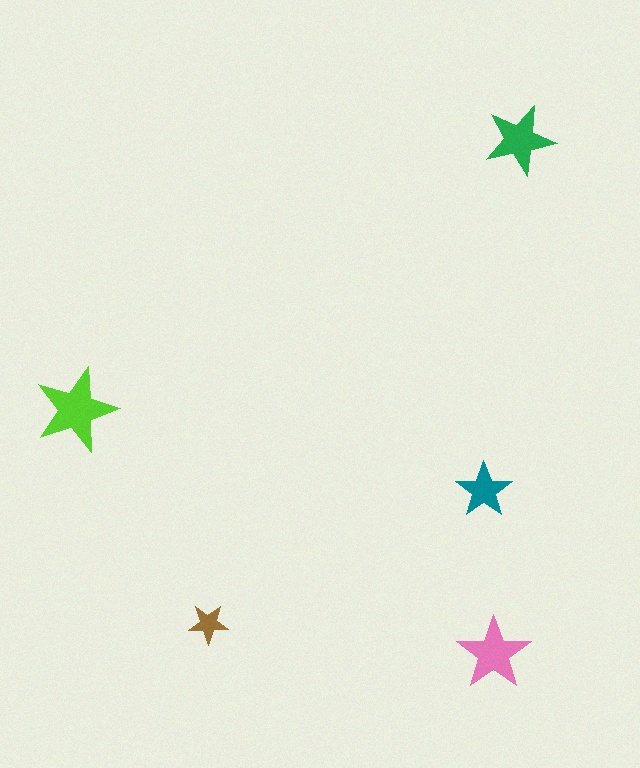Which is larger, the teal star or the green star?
The green one.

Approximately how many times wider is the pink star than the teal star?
About 1.5 times wider.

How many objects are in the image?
There are 5 objects in the image.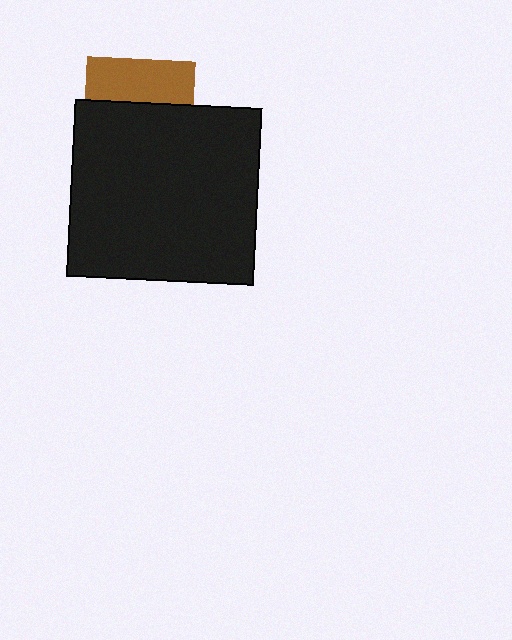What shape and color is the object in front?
The object in front is a black rectangle.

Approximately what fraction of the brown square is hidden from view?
Roughly 61% of the brown square is hidden behind the black rectangle.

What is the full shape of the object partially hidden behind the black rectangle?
The partially hidden object is a brown square.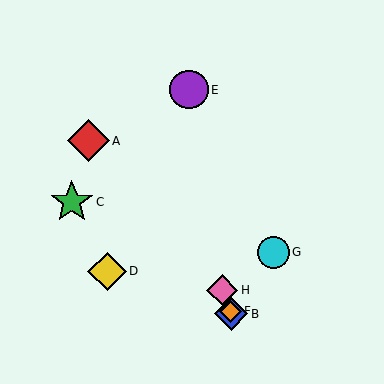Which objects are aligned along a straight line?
Objects B, F, H are aligned along a straight line.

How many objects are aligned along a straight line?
3 objects (B, F, H) are aligned along a straight line.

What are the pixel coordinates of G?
Object G is at (273, 252).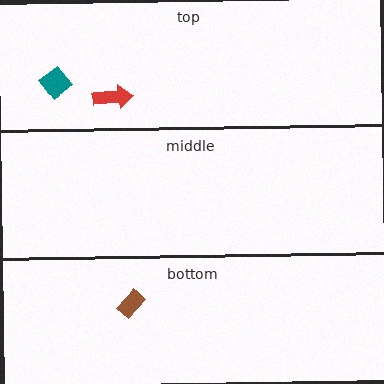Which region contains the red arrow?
The top region.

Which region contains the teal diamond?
The top region.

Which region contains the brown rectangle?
The bottom region.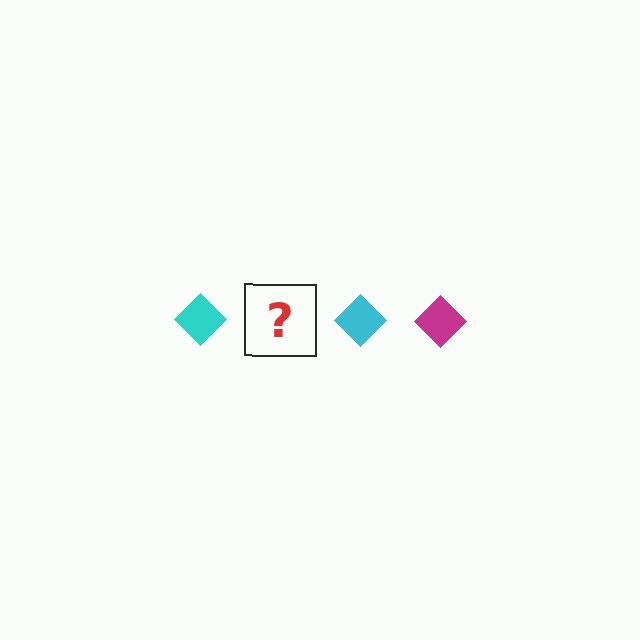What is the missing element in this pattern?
The missing element is a magenta diamond.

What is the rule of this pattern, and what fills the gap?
The rule is that the pattern cycles through cyan, magenta diamonds. The gap should be filled with a magenta diamond.